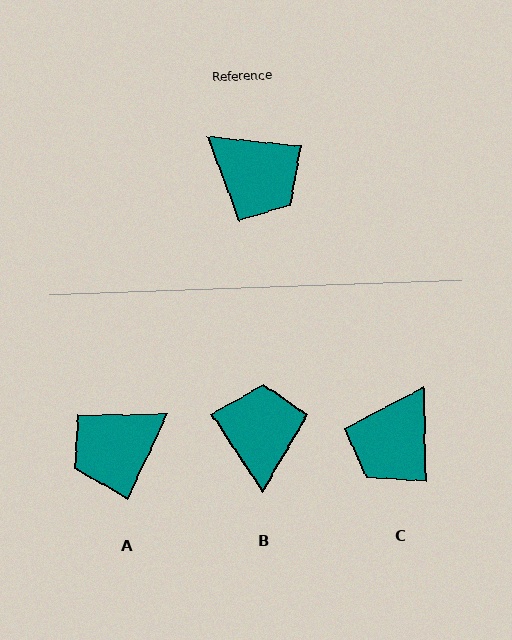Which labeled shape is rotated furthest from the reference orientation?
B, about 129 degrees away.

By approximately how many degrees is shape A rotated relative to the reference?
Approximately 110 degrees clockwise.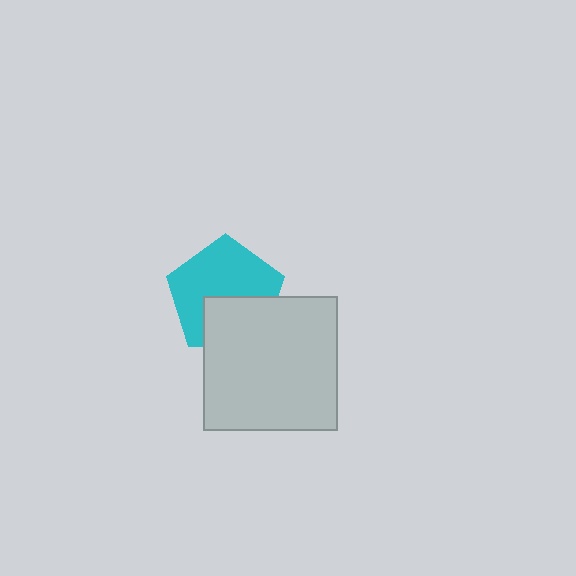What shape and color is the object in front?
The object in front is a light gray square.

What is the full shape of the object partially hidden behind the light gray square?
The partially hidden object is a cyan pentagon.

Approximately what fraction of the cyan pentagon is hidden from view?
Roughly 37% of the cyan pentagon is hidden behind the light gray square.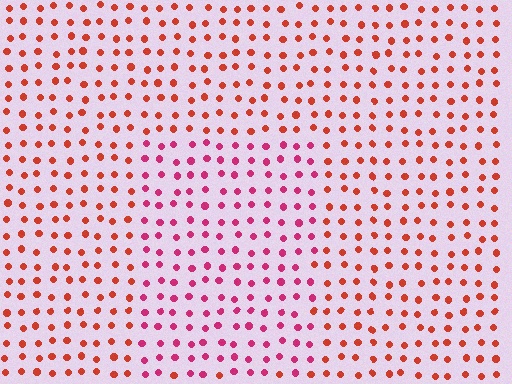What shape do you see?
I see a rectangle.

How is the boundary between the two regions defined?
The boundary is defined purely by a slight shift in hue (about 34 degrees). Spacing, size, and orientation are identical on both sides.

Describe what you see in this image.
The image is filled with small red elements in a uniform arrangement. A rectangle-shaped region is visible where the elements are tinted to a slightly different hue, forming a subtle color boundary.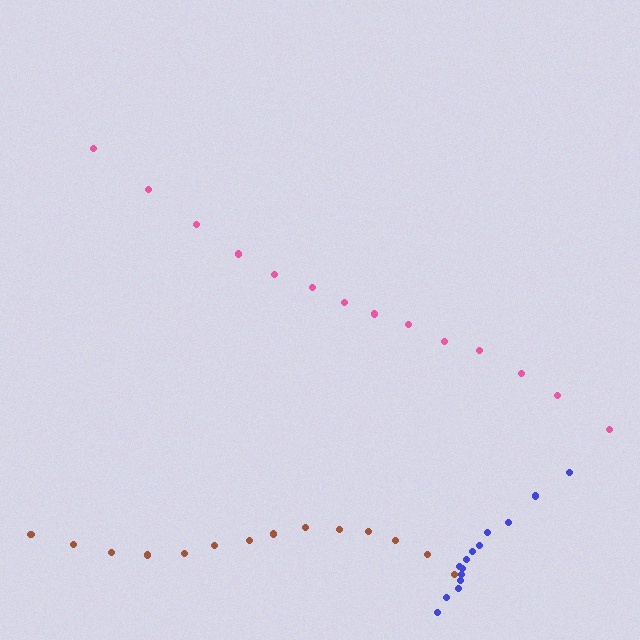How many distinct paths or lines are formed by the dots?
There are 3 distinct paths.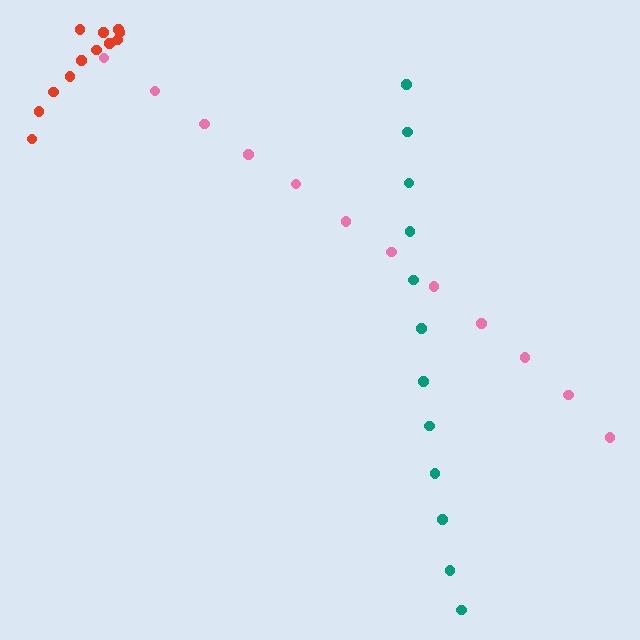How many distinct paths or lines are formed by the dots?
There are 3 distinct paths.